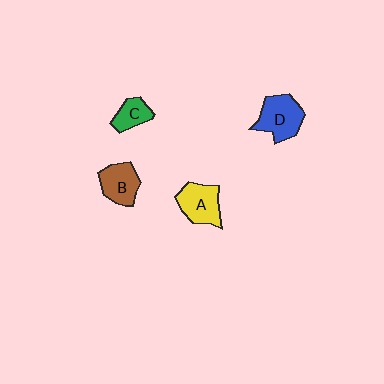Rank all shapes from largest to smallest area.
From largest to smallest: D (blue), A (yellow), B (brown), C (green).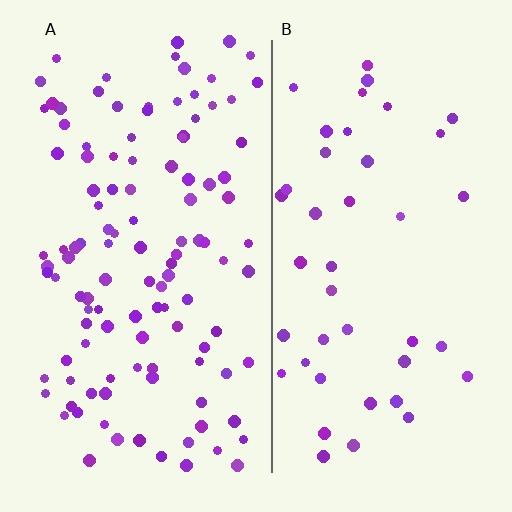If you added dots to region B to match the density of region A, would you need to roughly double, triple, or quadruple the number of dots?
Approximately triple.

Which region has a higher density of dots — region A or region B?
A (the left).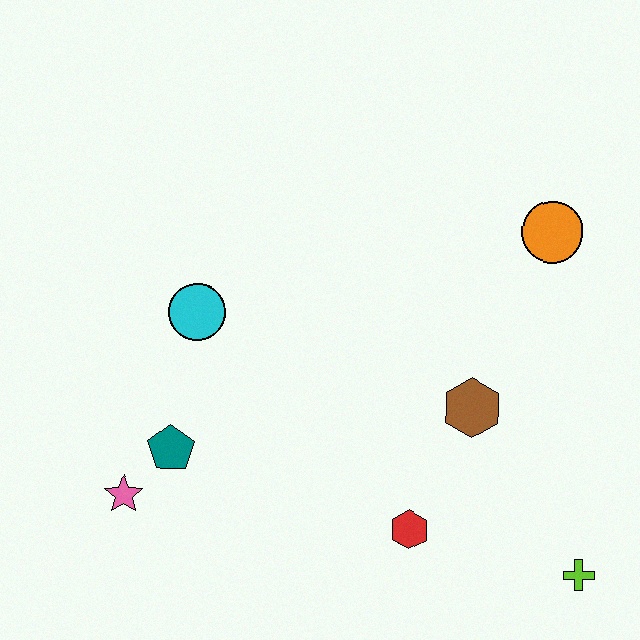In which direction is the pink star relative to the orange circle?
The pink star is to the left of the orange circle.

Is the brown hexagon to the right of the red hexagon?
Yes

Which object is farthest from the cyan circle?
The lime cross is farthest from the cyan circle.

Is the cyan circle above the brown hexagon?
Yes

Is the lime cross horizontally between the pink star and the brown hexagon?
No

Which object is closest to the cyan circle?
The teal pentagon is closest to the cyan circle.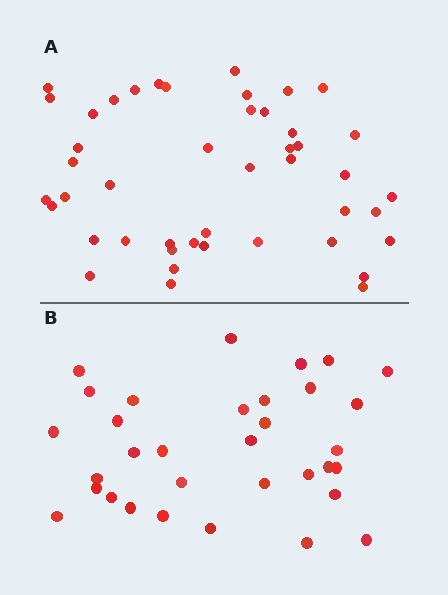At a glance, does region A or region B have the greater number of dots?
Region A (the top region) has more dots.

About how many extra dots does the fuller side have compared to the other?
Region A has roughly 12 or so more dots than region B.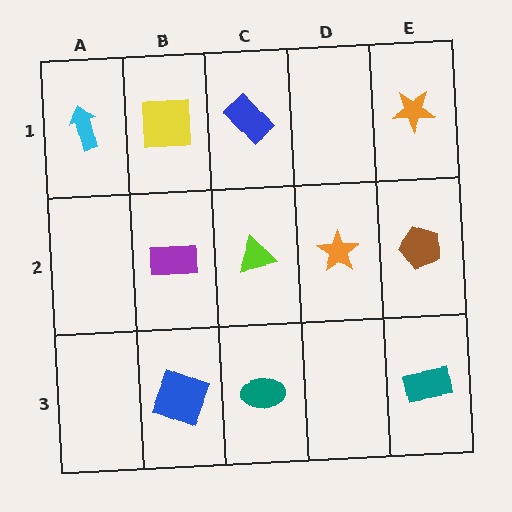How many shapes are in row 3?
3 shapes.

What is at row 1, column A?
A cyan arrow.